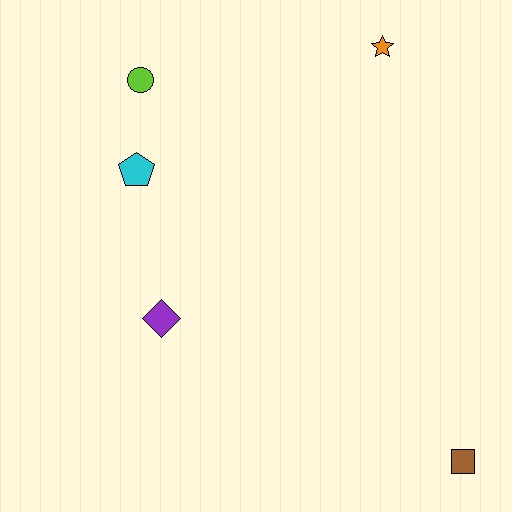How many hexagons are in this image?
There are no hexagons.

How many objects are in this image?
There are 5 objects.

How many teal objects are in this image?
There are no teal objects.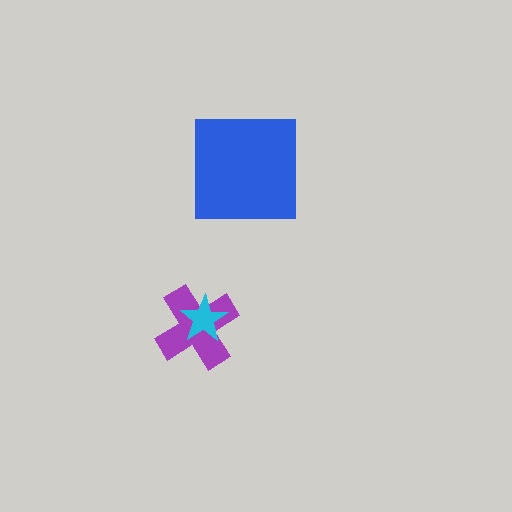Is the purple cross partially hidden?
Yes, it is partially covered by another shape.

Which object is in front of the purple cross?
The cyan star is in front of the purple cross.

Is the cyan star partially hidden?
No, no other shape covers it.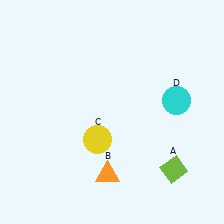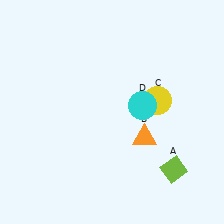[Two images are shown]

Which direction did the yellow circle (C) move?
The yellow circle (C) moved right.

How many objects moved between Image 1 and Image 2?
3 objects moved between the two images.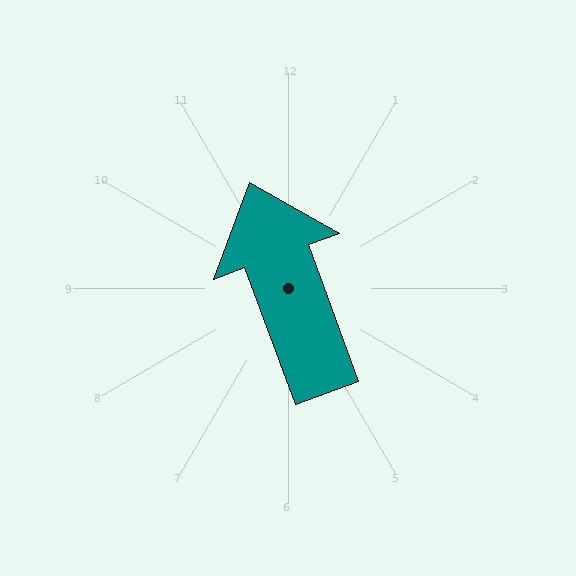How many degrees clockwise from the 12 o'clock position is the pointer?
Approximately 340 degrees.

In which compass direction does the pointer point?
North.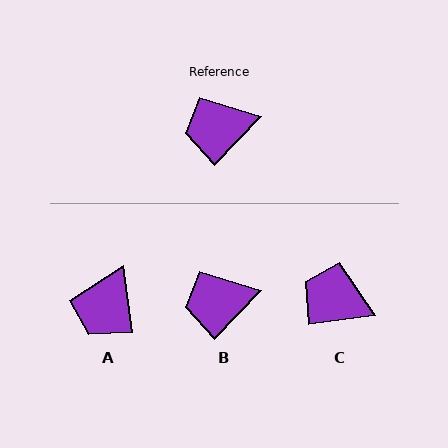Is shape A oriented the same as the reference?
No, it is off by about 51 degrees.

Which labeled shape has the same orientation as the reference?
B.